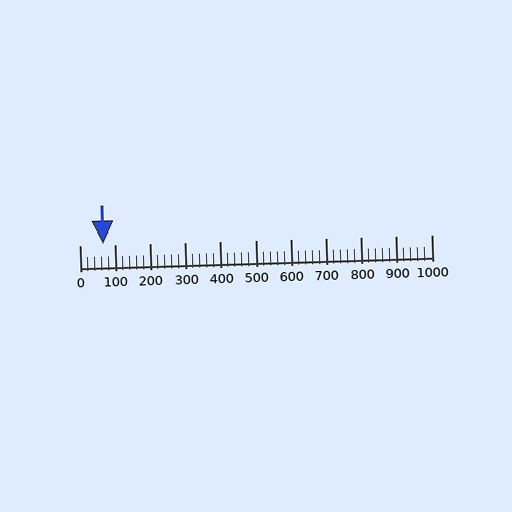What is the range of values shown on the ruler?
The ruler shows values from 0 to 1000.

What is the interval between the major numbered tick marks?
The major tick marks are spaced 100 units apart.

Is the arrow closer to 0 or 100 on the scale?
The arrow is closer to 100.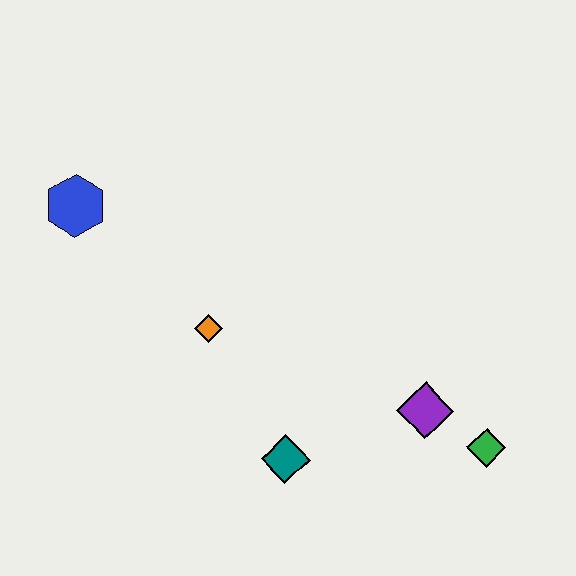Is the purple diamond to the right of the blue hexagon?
Yes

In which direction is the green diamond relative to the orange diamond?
The green diamond is to the right of the orange diamond.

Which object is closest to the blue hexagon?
The orange diamond is closest to the blue hexagon.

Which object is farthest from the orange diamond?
The green diamond is farthest from the orange diamond.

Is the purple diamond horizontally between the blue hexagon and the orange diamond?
No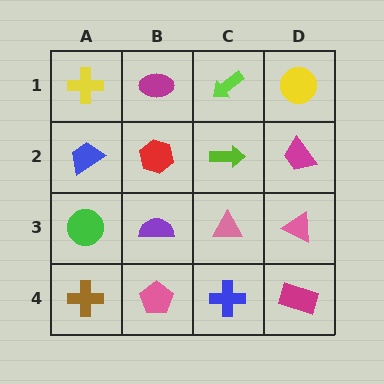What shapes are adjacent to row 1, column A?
A blue trapezoid (row 2, column A), a magenta ellipse (row 1, column B).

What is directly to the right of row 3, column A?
A purple semicircle.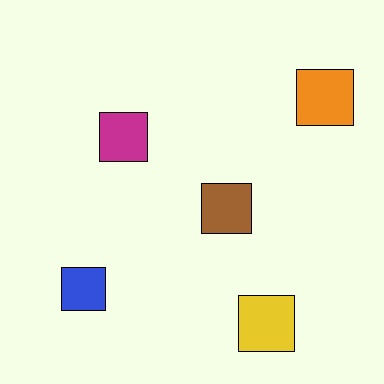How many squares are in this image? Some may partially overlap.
There are 5 squares.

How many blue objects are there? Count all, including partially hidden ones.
There is 1 blue object.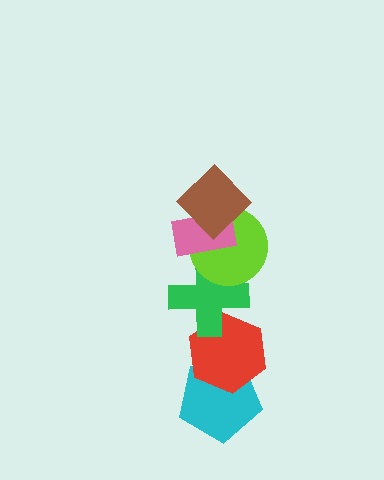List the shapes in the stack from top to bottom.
From top to bottom: the brown diamond, the pink rectangle, the lime circle, the green cross, the red hexagon, the cyan pentagon.